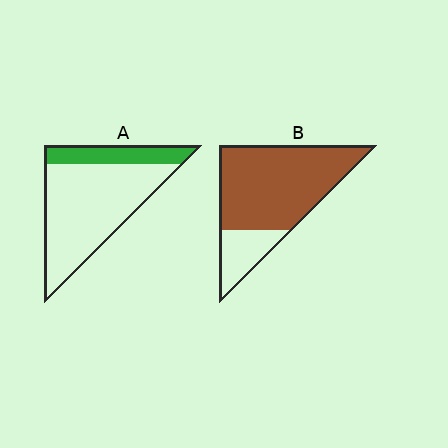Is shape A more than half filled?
No.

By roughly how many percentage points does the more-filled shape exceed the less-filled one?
By roughly 55 percentage points (B over A).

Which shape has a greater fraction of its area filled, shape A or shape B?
Shape B.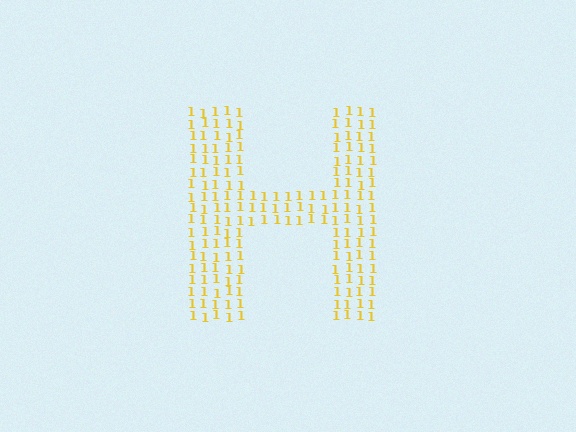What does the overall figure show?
The overall figure shows the letter H.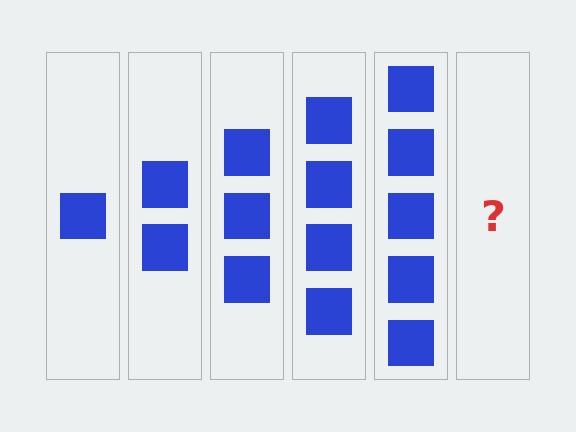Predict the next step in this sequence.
The next step is 6 squares.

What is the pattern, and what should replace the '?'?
The pattern is that each step adds one more square. The '?' should be 6 squares.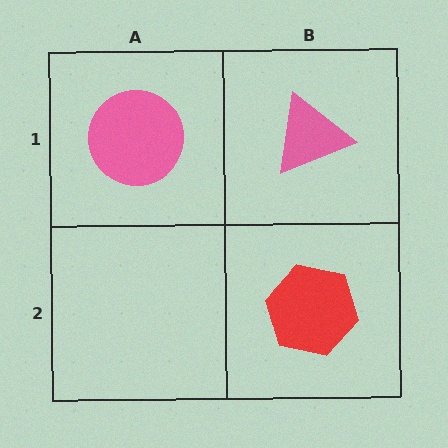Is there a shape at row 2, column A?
No, that cell is empty.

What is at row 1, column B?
A pink triangle.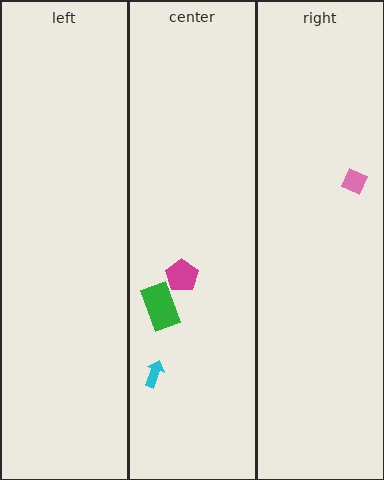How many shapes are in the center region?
3.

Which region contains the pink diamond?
The right region.